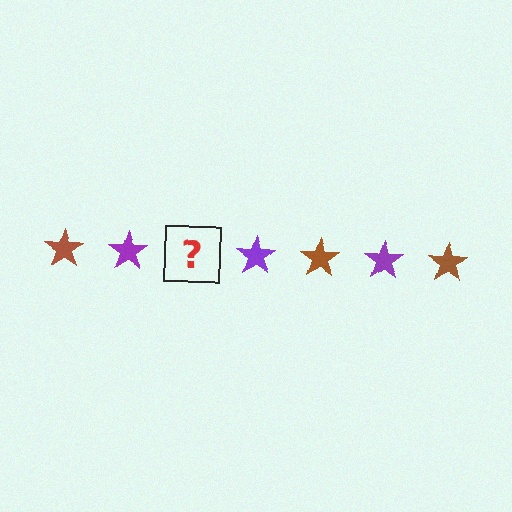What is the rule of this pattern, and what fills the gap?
The rule is that the pattern cycles through brown, purple stars. The gap should be filled with a brown star.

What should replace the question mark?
The question mark should be replaced with a brown star.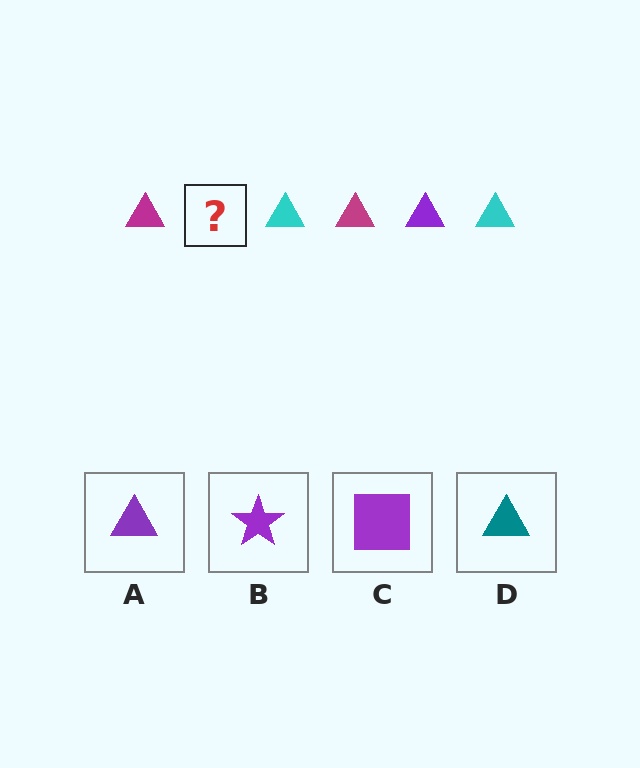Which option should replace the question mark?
Option A.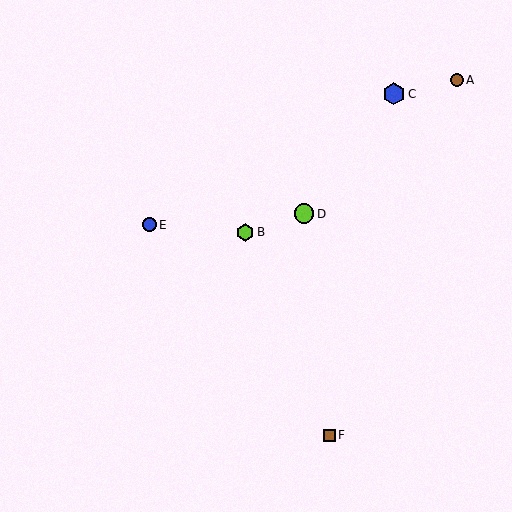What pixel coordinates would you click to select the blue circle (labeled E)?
Click at (149, 225) to select the blue circle E.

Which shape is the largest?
The blue hexagon (labeled C) is the largest.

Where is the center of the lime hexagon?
The center of the lime hexagon is at (245, 232).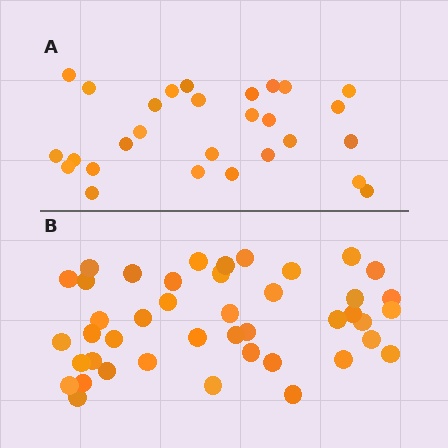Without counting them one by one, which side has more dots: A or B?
Region B (the bottom region) has more dots.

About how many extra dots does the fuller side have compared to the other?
Region B has approximately 15 more dots than region A.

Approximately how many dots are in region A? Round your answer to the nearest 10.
About 30 dots. (The exact count is 28, which rounds to 30.)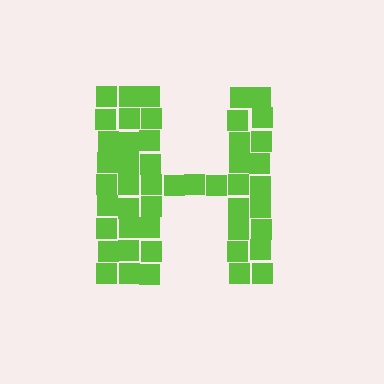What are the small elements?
The small elements are squares.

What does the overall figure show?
The overall figure shows the letter H.